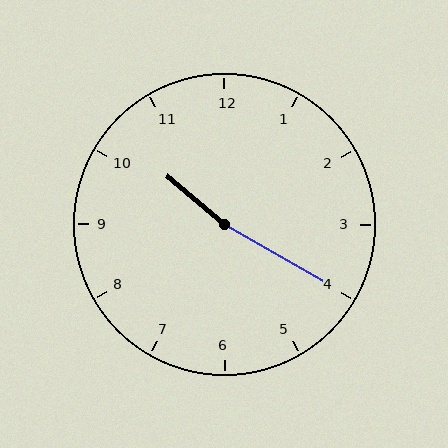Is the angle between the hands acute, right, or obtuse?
It is obtuse.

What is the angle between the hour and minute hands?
Approximately 170 degrees.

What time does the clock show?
10:20.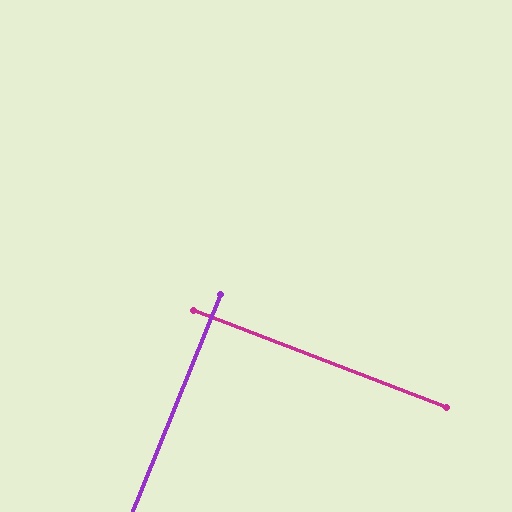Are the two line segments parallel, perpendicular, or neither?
Perpendicular — they meet at approximately 89°.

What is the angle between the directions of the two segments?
Approximately 89 degrees.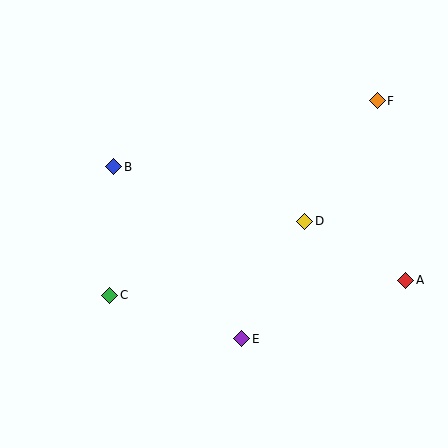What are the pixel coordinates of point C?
Point C is at (110, 295).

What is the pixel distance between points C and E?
The distance between C and E is 139 pixels.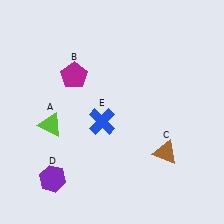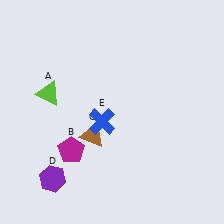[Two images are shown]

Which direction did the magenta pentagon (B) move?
The magenta pentagon (B) moved down.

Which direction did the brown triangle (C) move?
The brown triangle (C) moved left.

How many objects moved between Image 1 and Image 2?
3 objects moved between the two images.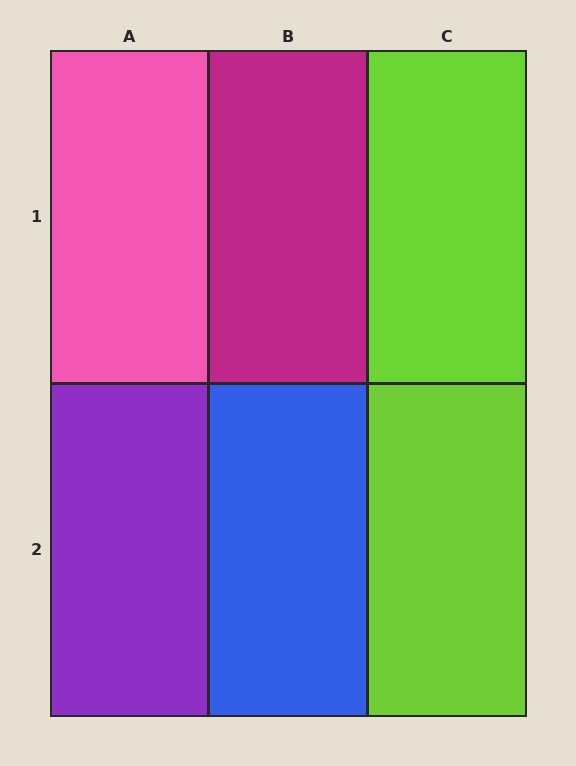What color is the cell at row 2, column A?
Purple.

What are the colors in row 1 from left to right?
Pink, magenta, lime.